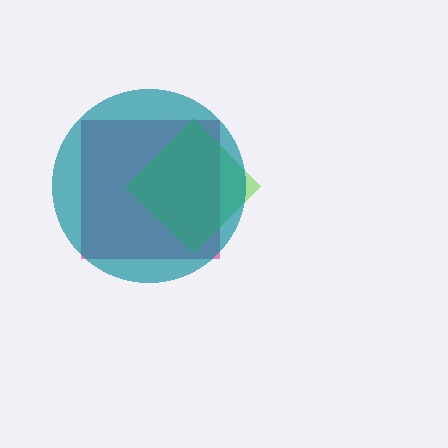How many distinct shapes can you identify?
There are 3 distinct shapes: a magenta square, a lime diamond, a teal circle.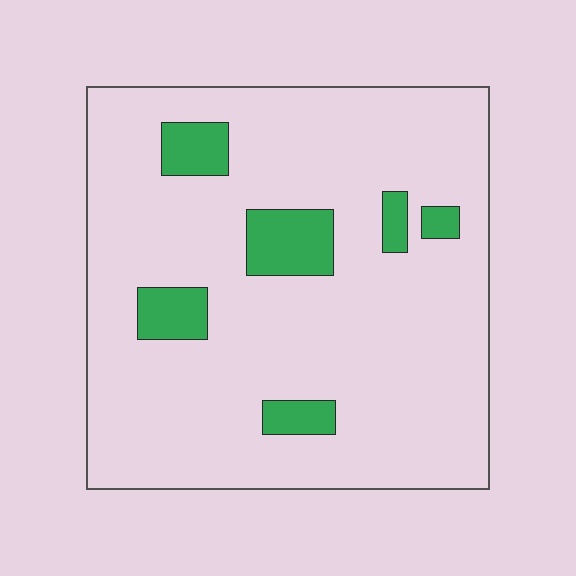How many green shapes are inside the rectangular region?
6.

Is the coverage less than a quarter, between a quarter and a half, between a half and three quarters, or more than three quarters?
Less than a quarter.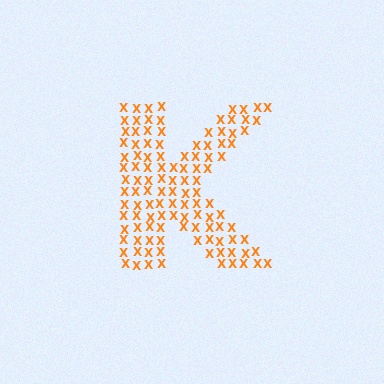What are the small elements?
The small elements are letter X's.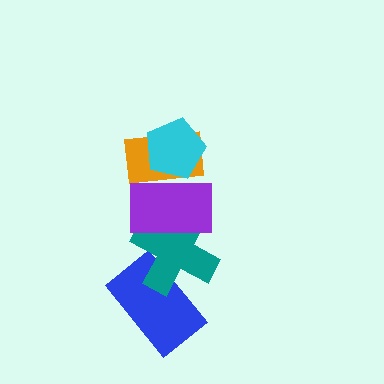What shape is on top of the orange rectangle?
The cyan pentagon is on top of the orange rectangle.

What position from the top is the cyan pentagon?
The cyan pentagon is 1st from the top.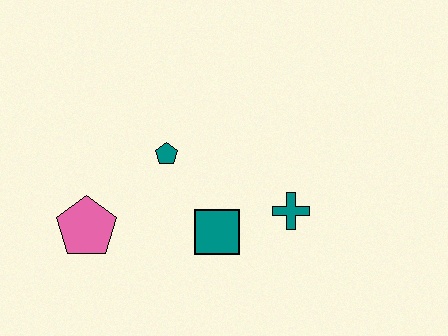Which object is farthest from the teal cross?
The pink pentagon is farthest from the teal cross.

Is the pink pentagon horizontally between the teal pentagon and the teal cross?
No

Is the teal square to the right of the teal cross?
No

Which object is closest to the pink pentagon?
The teal pentagon is closest to the pink pentagon.